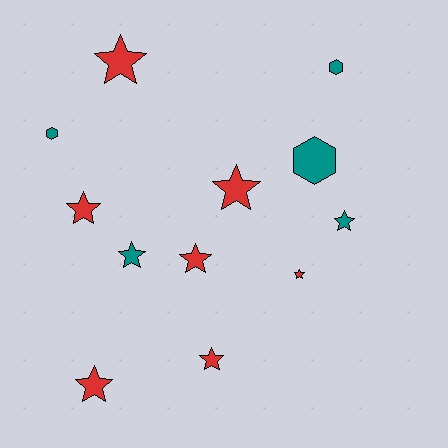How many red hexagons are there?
There are no red hexagons.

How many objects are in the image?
There are 12 objects.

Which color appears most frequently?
Red, with 7 objects.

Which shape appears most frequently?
Star, with 9 objects.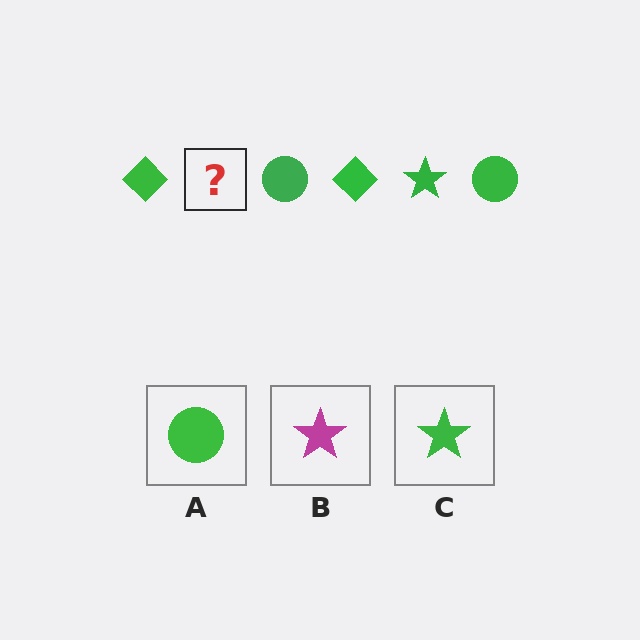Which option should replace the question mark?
Option C.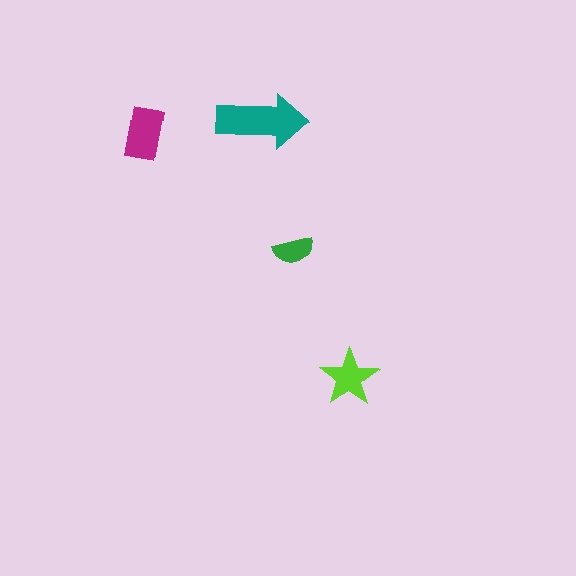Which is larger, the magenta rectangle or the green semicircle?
The magenta rectangle.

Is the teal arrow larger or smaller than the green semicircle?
Larger.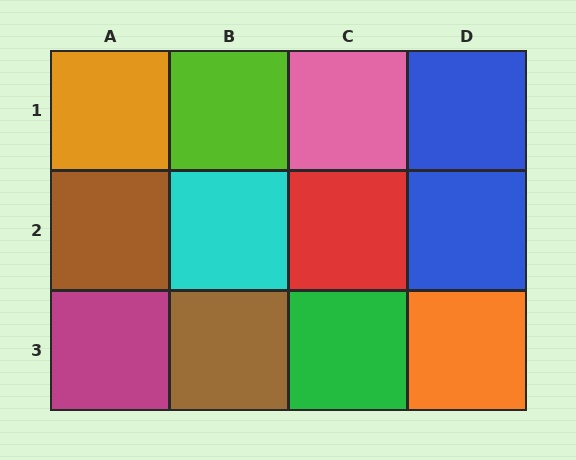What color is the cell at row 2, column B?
Cyan.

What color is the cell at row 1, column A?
Orange.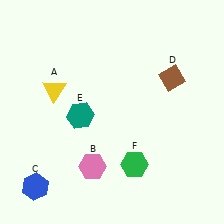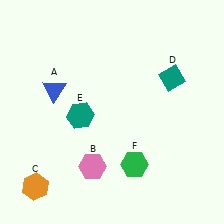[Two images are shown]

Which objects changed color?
A changed from yellow to blue. C changed from blue to orange. D changed from brown to teal.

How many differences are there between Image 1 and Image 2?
There are 3 differences between the two images.